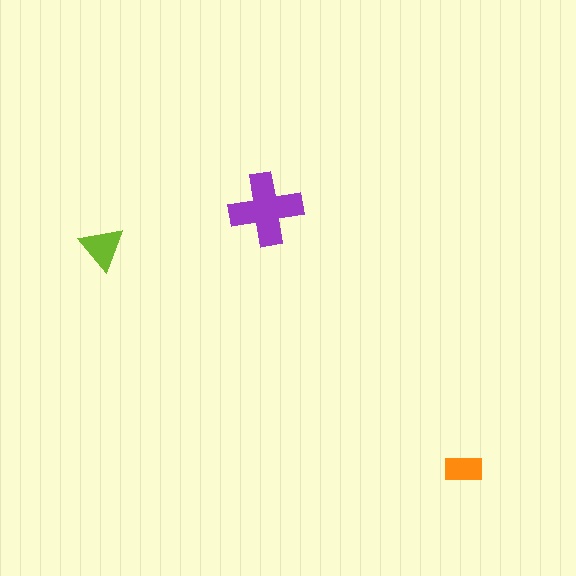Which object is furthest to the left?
The lime triangle is leftmost.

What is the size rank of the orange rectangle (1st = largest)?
3rd.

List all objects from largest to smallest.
The purple cross, the lime triangle, the orange rectangle.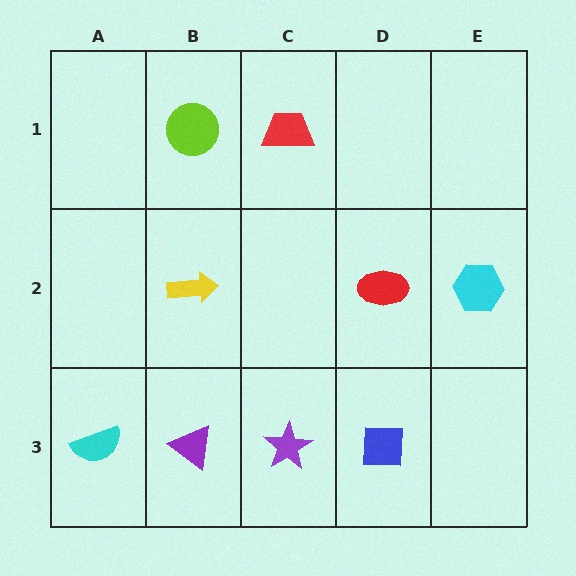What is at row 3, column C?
A purple star.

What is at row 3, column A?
A cyan semicircle.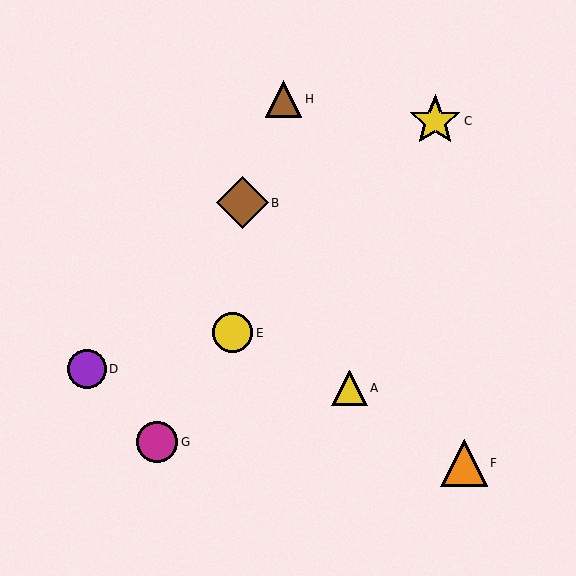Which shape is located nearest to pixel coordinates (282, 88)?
The brown triangle (labeled H) at (284, 99) is nearest to that location.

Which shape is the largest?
The yellow star (labeled C) is the largest.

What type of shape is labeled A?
Shape A is a yellow triangle.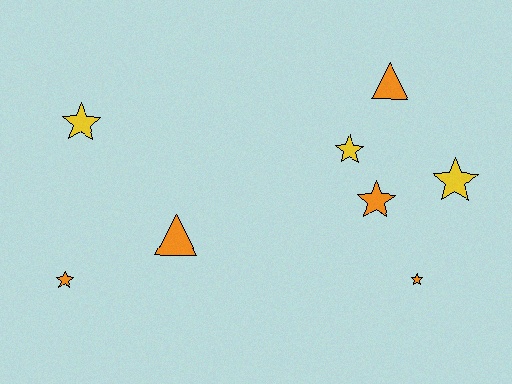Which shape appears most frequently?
Star, with 6 objects.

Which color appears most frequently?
Orange, with 5 objects.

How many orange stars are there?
There are 3 orange stars.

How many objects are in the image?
There are 8 objects.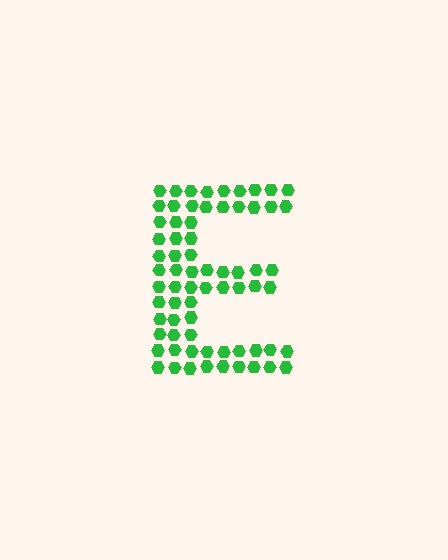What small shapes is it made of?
It is made of small hexagons.